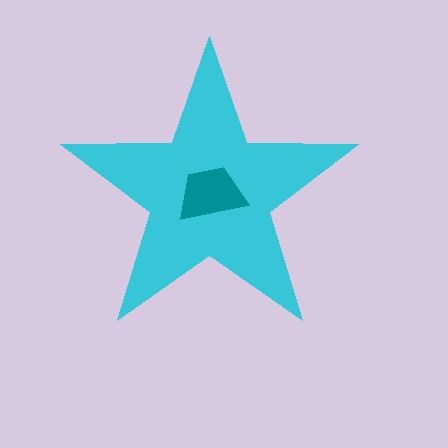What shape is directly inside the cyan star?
The teal trapezoid.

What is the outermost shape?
The cyan star.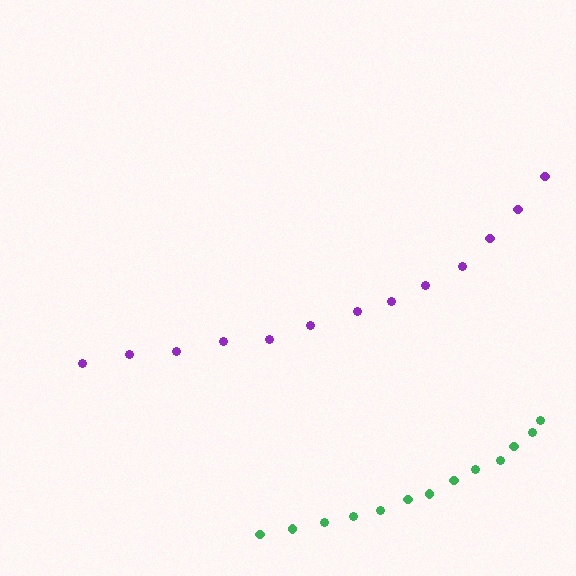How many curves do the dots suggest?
There are 2 distinct paths.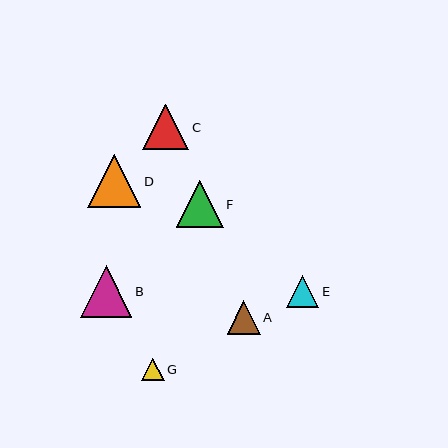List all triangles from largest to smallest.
From largest to smallest: D, B, F, C, A, E, G.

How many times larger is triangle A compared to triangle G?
Triangle A is approximately 1.5 times the size of triangle G.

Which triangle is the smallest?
Triangle G is the smallest with a size of approximately 23 pixels.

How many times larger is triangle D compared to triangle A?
Triangle D is approximately 1.6 times the size of triangle A.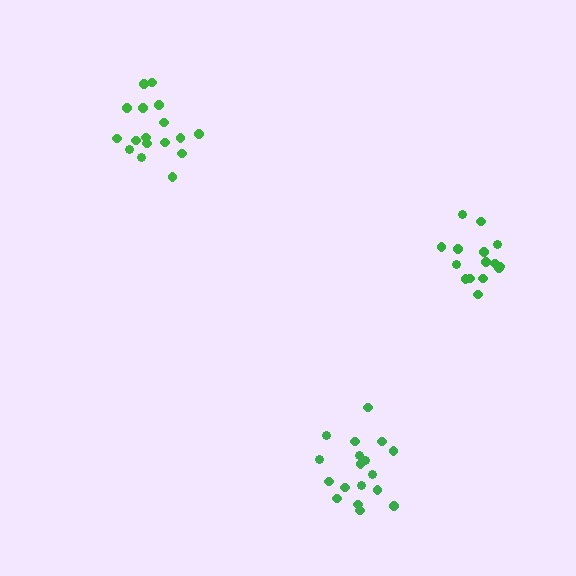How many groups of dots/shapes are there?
There are 3 groups.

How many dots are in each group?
Group 1: 17 dots, Group 2: 18 dots, Group 3: 15 dots (50 total).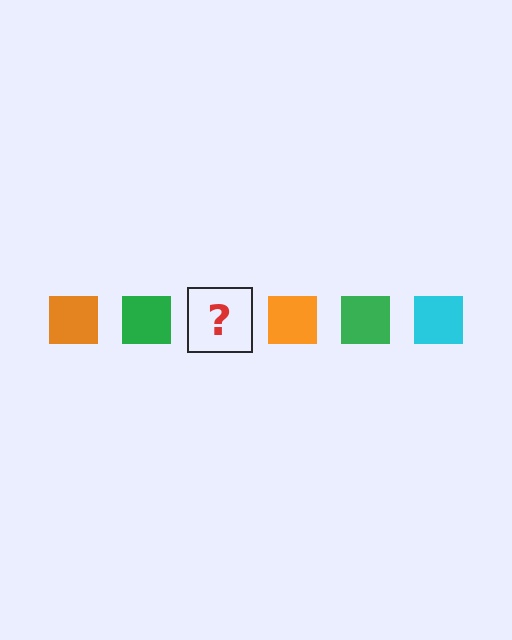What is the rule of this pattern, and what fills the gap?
The rule is that the pattern cycles through orange, green, cyan squares. The gap should be filled with a cyan square.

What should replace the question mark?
The question mark should be replaced with a cyan square.